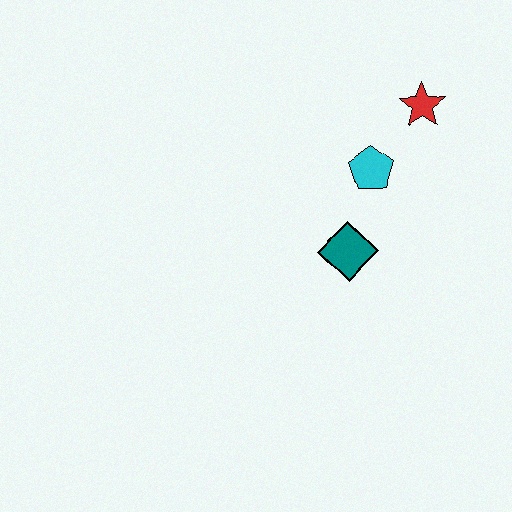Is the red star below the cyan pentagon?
No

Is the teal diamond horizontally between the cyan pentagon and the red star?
No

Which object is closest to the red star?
The cyan pentagon is closest to the red star.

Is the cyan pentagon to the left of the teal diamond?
No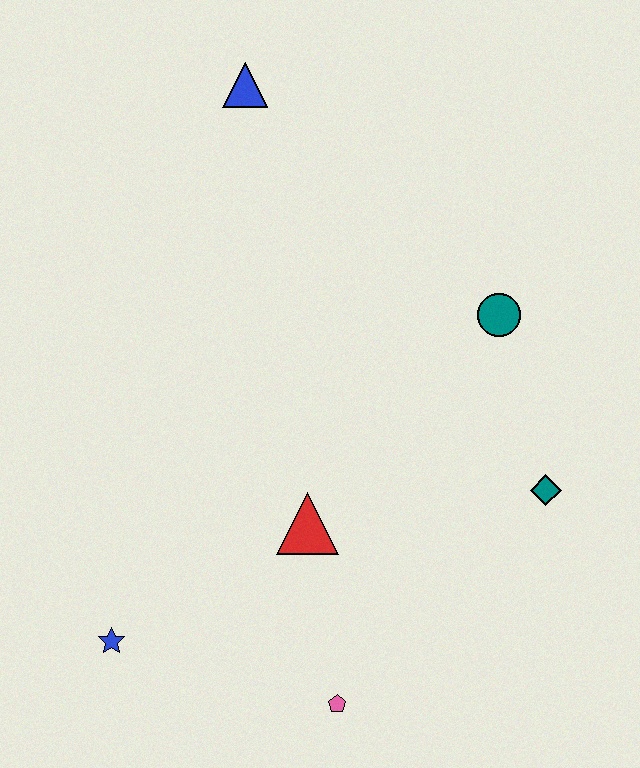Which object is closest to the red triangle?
The pink pentagon is closest to the red triangle.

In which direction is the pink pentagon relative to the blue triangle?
The pink pentagon is below the blue triangle.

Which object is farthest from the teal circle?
The blue star is farthest from the teal circle.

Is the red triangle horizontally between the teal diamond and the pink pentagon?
No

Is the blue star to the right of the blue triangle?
No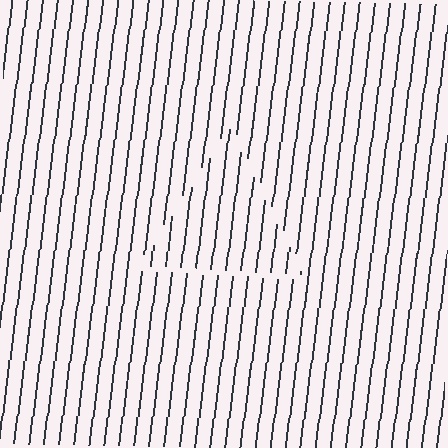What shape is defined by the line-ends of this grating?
An illusory triangle. The interior of the shape contains the same grating, shifted by half a period — the contour is defined by the phase discontinuity where line-ends from the inner and outer gratings abut.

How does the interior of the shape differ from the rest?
The interior of the shape contains the same grating, shifted by half a period — the contour is defined by the phase discontinuity where line-ends from the inner and outer gratings abut.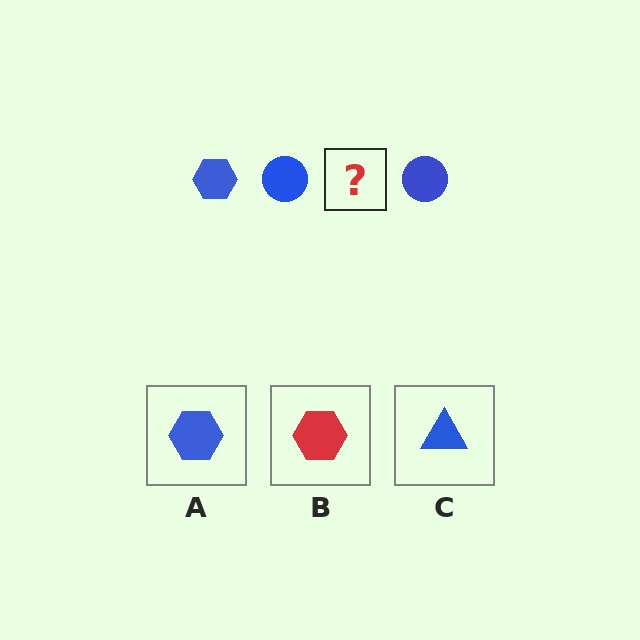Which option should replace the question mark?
Option A.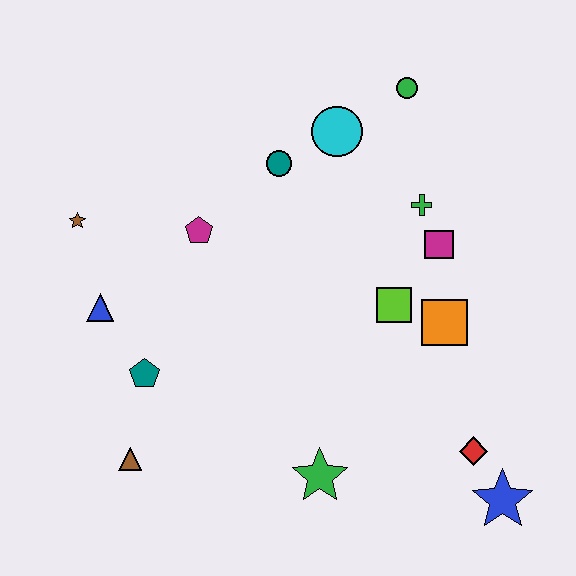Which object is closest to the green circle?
The cyan circle is closest to the green circle.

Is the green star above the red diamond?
No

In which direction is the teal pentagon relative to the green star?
The teal pentagon is to the left of the green star.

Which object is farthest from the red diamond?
The brown star is farthest from the red diamond.